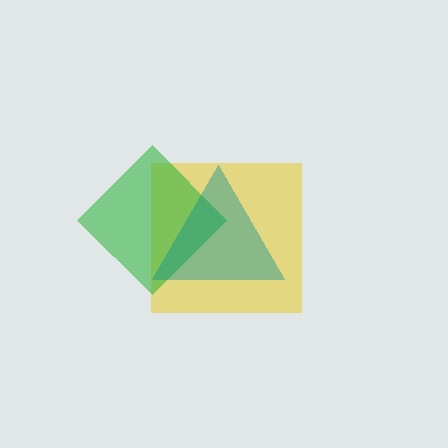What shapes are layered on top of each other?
The layered shapes are: a yellow square, a green diamond, a teal triangle.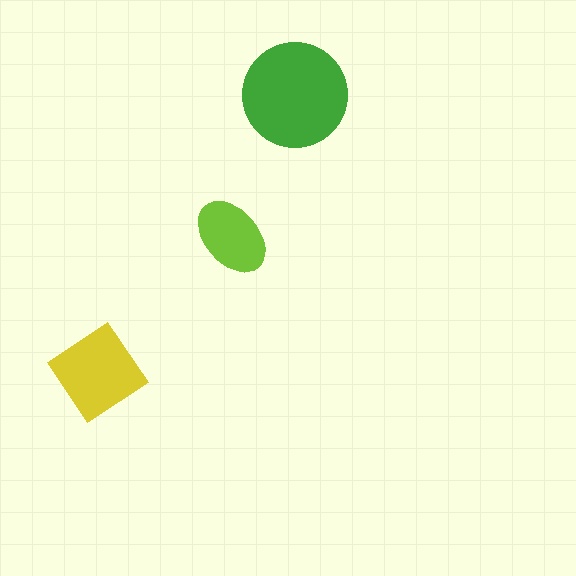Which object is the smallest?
The lime ellipse.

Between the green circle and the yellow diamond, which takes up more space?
The green circle.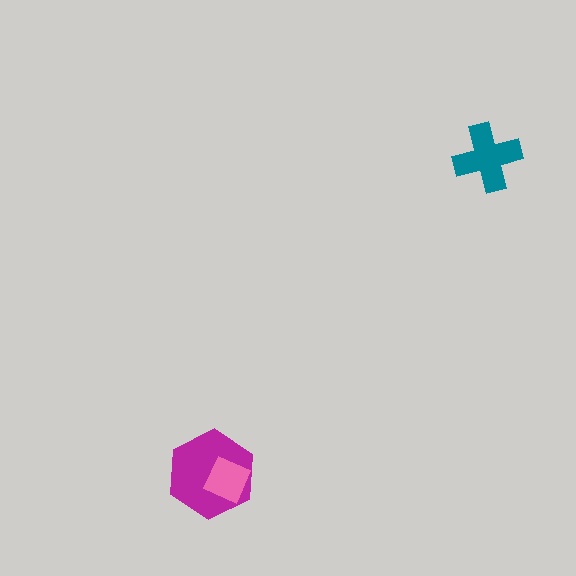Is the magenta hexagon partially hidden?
Yes, it is partially covered by another shape.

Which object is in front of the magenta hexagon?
The pink diamond is in front of the magenta hexagon.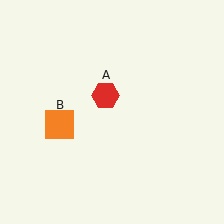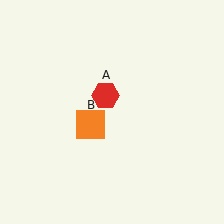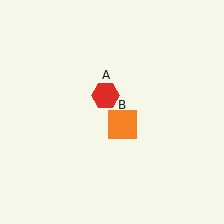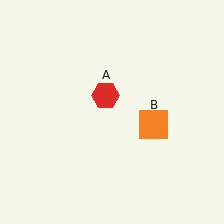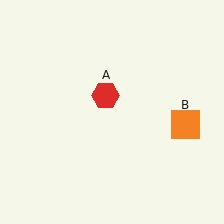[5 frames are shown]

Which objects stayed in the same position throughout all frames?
Red hexagon (object A) remained stationary.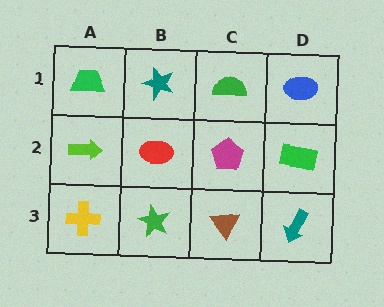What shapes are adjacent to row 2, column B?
A teal star (row 1, column B), a green star (row 3, column B), a lime arrow (row 2, column A), a magenta pentagon (row 2, column C).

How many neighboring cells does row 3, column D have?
2.